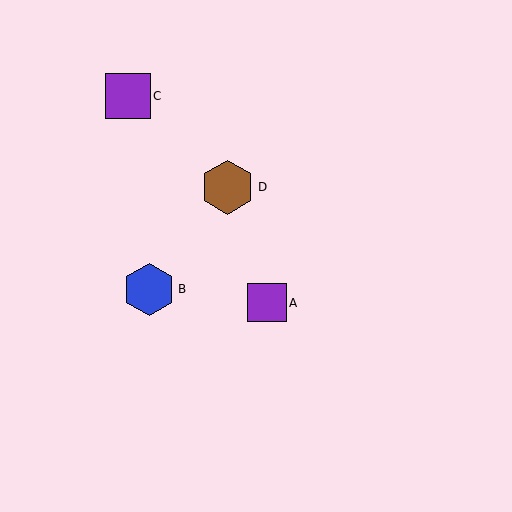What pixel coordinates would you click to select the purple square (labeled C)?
Click at (128, 96) to select the purple square C.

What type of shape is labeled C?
Shape C is a purple square.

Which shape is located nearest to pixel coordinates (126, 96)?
The purple square (labeled C) at (128, 96) is nearest to that location.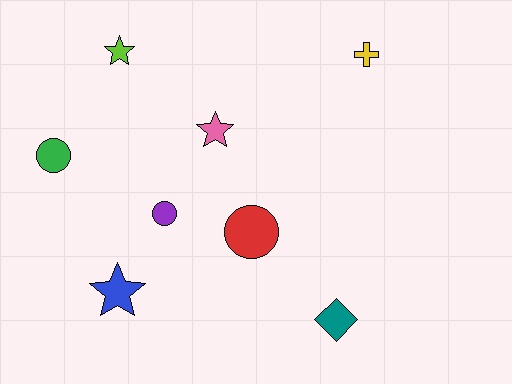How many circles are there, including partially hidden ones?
There are 3 circles.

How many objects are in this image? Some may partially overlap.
There are 8 objects.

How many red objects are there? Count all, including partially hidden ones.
There is 1 red object.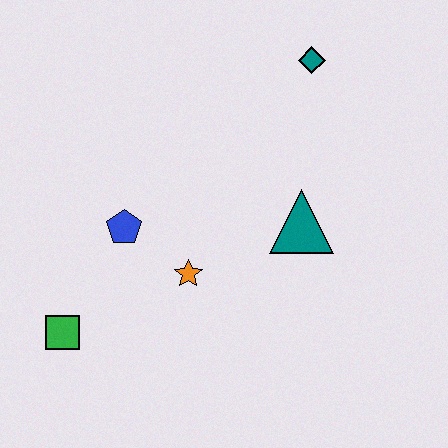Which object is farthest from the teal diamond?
The green square is farthest from the teal diamond.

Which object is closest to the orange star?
The blue pentagon is closest to the orange star.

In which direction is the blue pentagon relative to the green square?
The blue pentagon is above the green square.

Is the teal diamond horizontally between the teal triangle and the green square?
No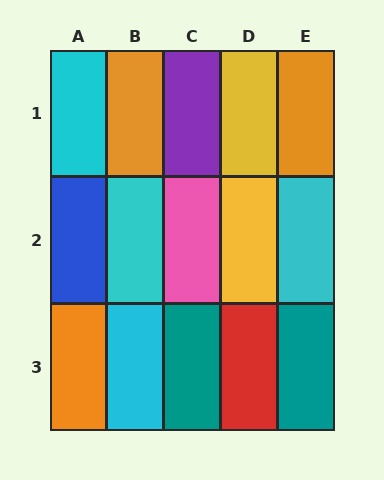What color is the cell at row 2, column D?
Yellow.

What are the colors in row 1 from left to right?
Cyan, orange, purple, yellow, orange.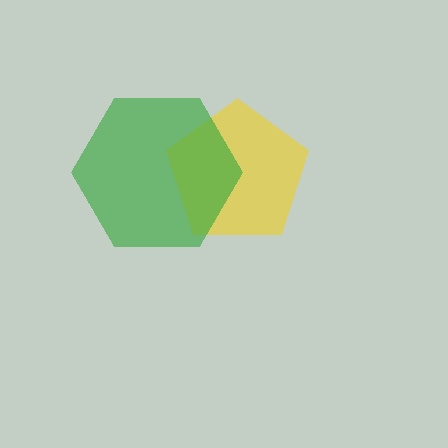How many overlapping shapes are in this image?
There are 2 overlapping shapes in the image.